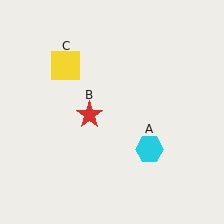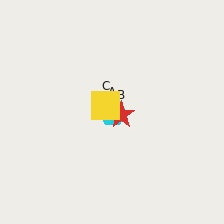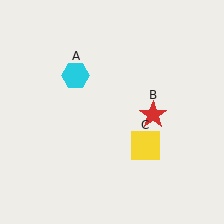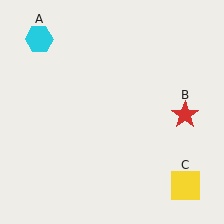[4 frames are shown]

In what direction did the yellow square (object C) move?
The yellow square (object C) moved down and to the right.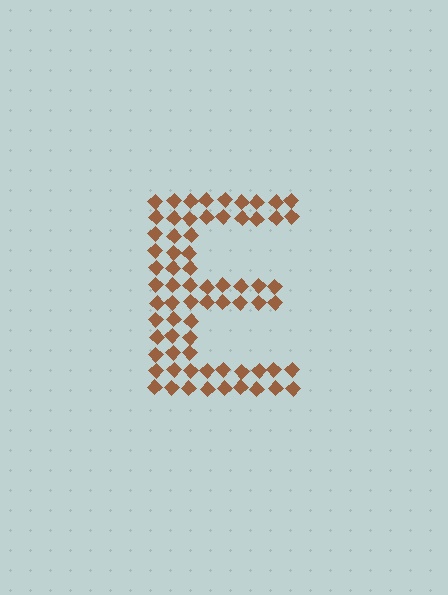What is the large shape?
The large shape is the letter E.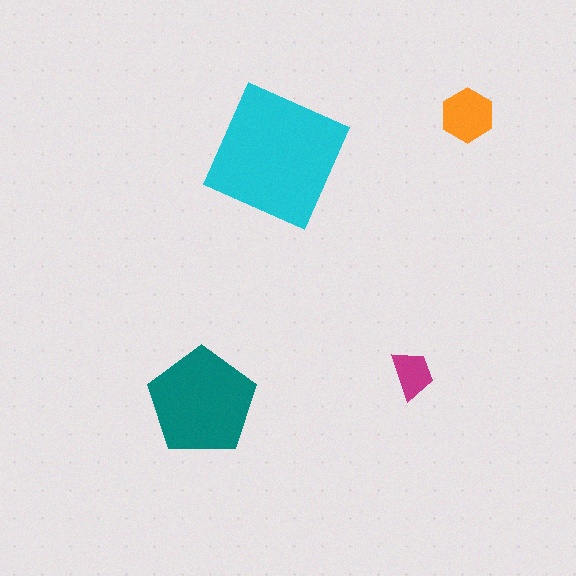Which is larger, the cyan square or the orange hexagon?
The cyan square.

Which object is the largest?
The cyan square.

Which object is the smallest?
The magenta trapezoid.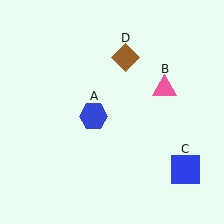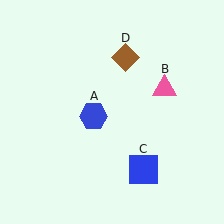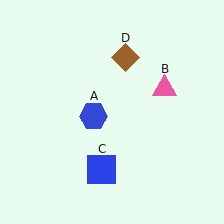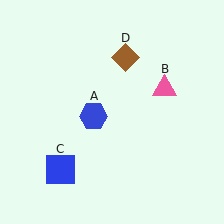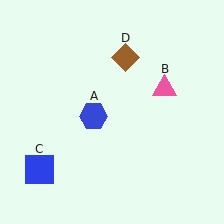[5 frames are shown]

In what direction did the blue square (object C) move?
The blue square (object C) moved left.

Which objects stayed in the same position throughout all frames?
Blue hexagon (object A) and pink triangle (object B) and brown diamond (object D) remained stationary.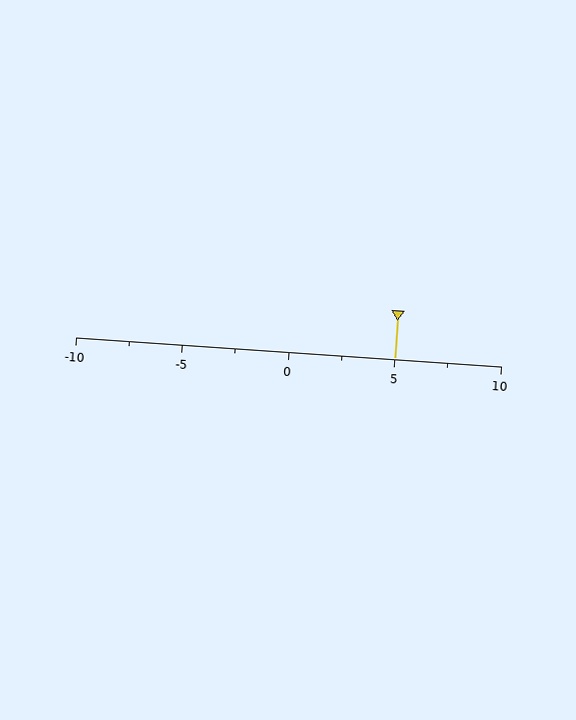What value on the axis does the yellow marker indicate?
The marker indicates approximately 5.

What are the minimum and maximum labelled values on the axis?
The axis runs from -10 to 10.